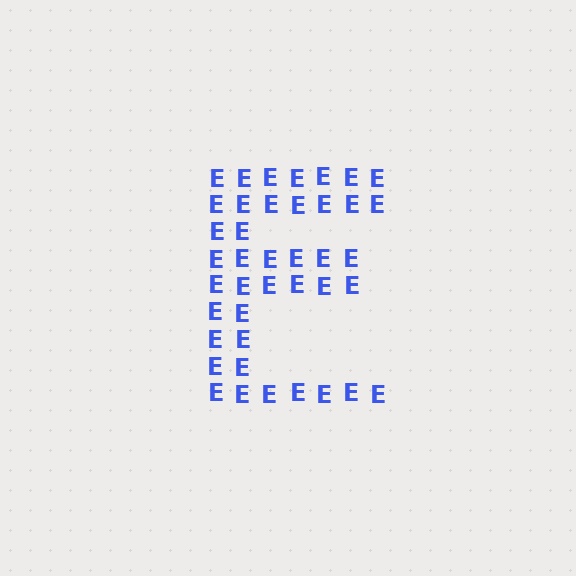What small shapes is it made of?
It is made of small letter E's.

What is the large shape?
The large shape is the letter E.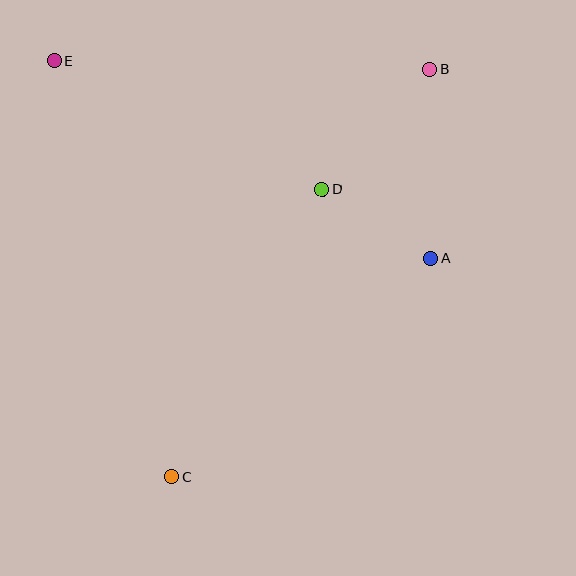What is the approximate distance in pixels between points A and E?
The distance between A and E is approximately 426 pixels.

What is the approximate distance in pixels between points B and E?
The distance between B and E is approximately 376 pixels.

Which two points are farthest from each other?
Points B and C are farthest from each other.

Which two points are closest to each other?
Points A and D are closest to each other.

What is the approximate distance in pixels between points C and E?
The distance between C and E is approximately 433 pixels.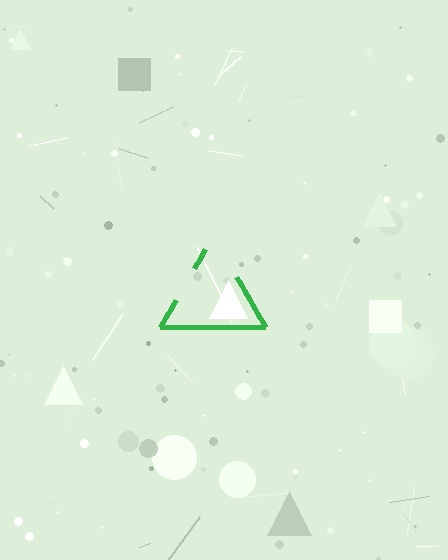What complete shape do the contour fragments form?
The contour fragments form a triangle.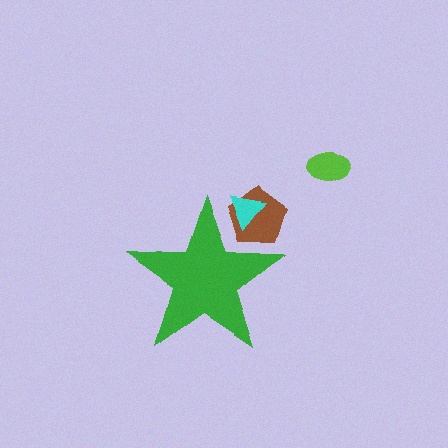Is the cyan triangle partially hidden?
Yes, the cyan triangle is partially hidden behind the green star.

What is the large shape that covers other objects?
A green star.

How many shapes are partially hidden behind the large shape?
2 shapes are partially hidden.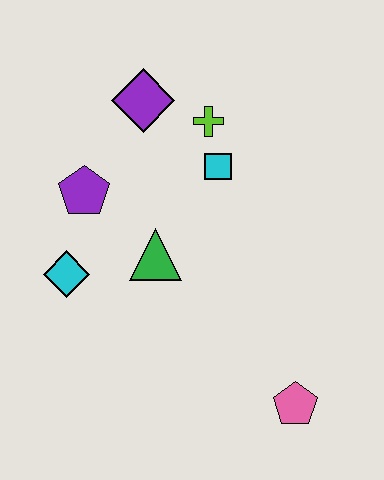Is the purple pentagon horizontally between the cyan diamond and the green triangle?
Yes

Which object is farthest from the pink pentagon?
The purple diamond is farthest from the pink pentagon.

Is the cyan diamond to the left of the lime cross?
Yes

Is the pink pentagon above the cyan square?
No